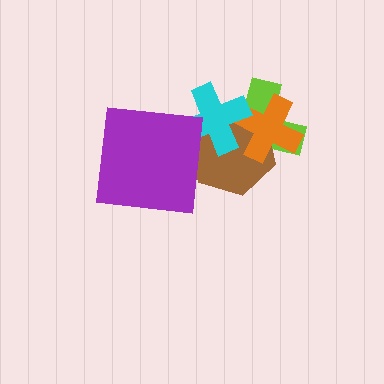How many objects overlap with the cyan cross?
3 objects overlap with the cyan cross.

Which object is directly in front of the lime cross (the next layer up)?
The brown hexagon is directly in front of the lime cross.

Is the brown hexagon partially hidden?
Yes, it is partially covered by another shape.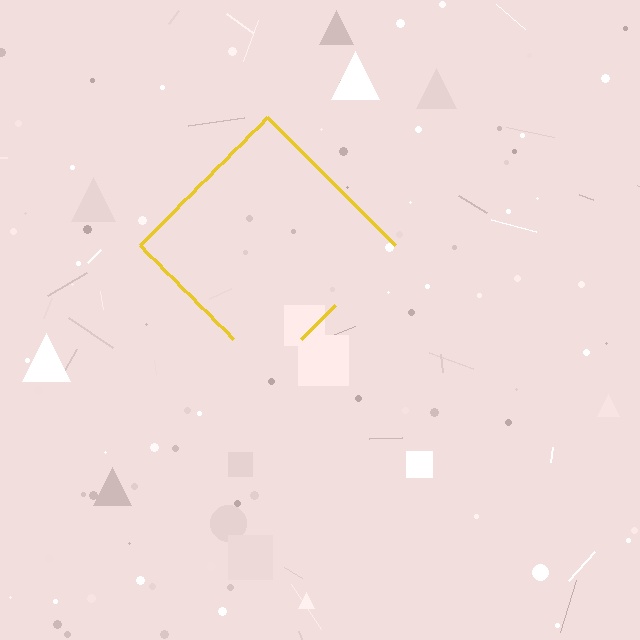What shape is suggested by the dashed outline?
The dashed outline suggests a diamond.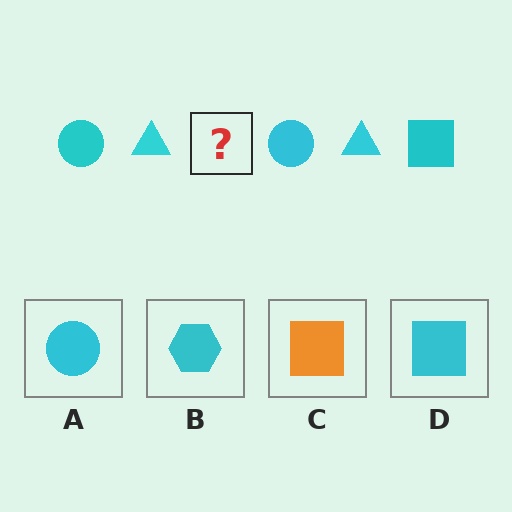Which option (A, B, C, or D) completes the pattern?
D.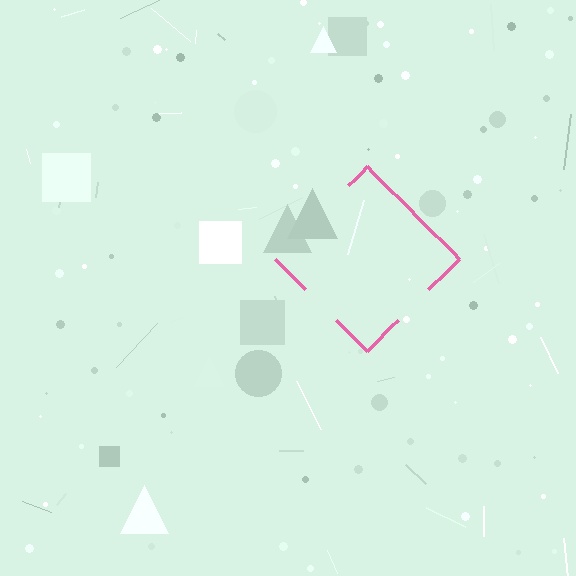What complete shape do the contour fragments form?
The contour fragments form a diamond.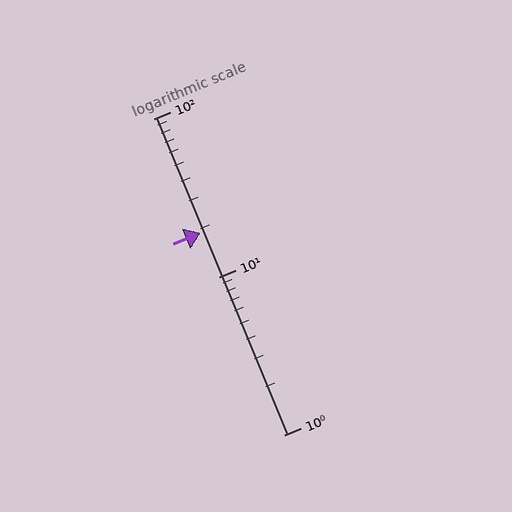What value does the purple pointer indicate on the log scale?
The pointer indicates approximately 19.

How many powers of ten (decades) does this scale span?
The scale spans 2 decades, from 1 to 100.